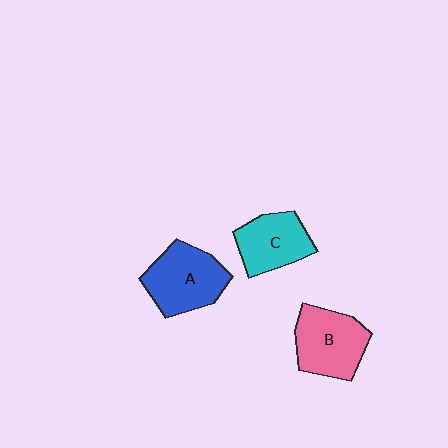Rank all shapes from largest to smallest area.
From largest to smallest: A (blue), B (pink), C (cyan).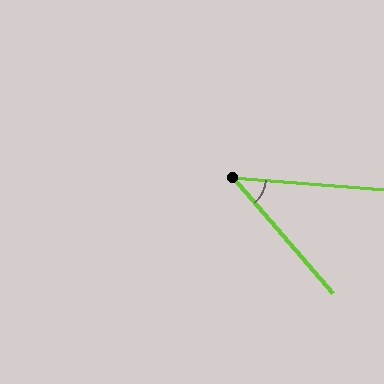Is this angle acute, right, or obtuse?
It is acute.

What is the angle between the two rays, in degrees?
Approximately 45 degrees.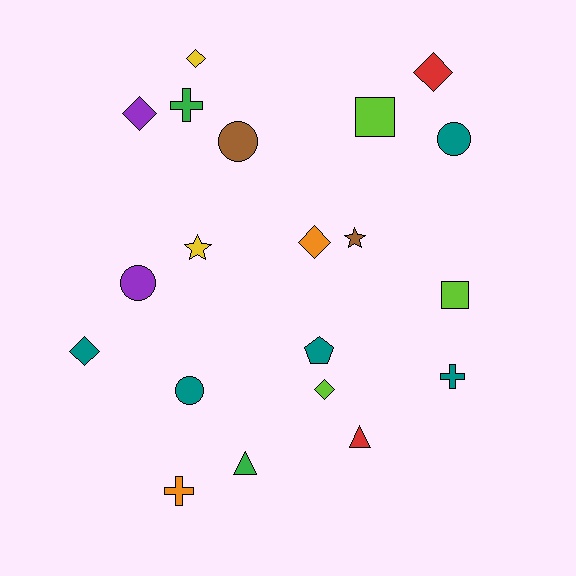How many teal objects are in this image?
There are 5 teal objects.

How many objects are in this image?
There are 20 objects.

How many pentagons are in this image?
There is 1 pentagon.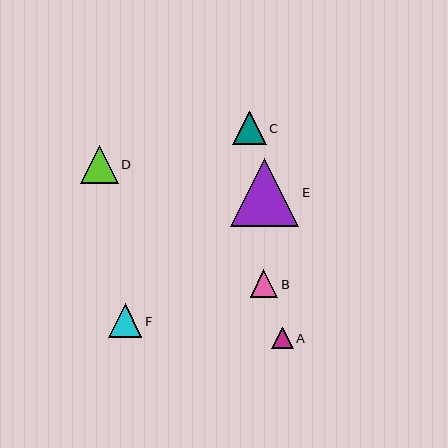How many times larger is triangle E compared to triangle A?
Triangle E is approximately 3.2 times the size of triangle A.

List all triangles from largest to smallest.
From largest to smallest: E, D, F, C, B, A.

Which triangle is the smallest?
Triangle A is the smallest with a size of approximately 21 pixels.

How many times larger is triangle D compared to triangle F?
Triangle D is approximately 1.1 times the size of triangle F.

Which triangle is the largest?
Triangle E is the largest with a size of approximately 69 pixels.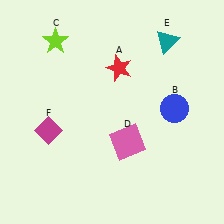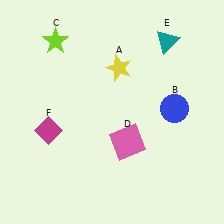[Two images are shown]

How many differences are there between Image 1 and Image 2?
There is 1 difference between the two images.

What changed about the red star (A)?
In Image 1, A is red. In Image 2, it changed to yellow.